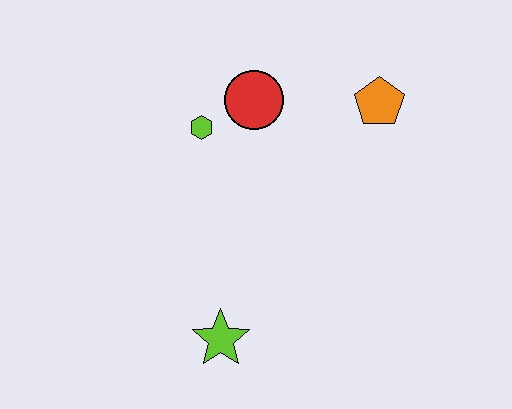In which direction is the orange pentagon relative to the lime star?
The orange pentagon is above the lime star.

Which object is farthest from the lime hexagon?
The lime star is farthest from the lime hexagon.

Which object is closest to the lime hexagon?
The red circle is closest to the lime hexagon.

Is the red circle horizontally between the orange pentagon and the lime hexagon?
Yes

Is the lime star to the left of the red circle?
Yes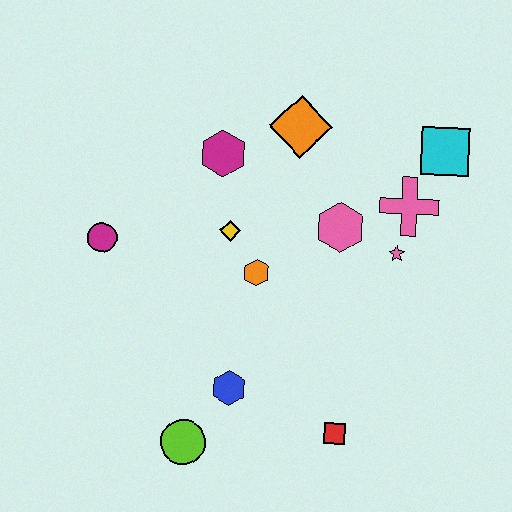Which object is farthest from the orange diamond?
The lime circle is farthest from the orange diamond.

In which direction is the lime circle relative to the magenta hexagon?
The lime circle is below the magenta hexagon.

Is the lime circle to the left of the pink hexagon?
Yes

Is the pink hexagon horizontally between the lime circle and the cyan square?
Yes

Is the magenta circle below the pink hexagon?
Yes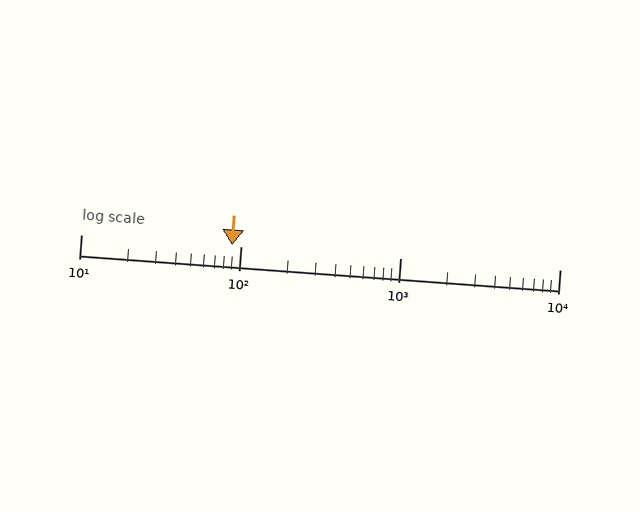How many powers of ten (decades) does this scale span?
The scale spans 3 decades, from 10 to 10000.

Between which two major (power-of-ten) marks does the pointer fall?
The pointer is between 10 and 100.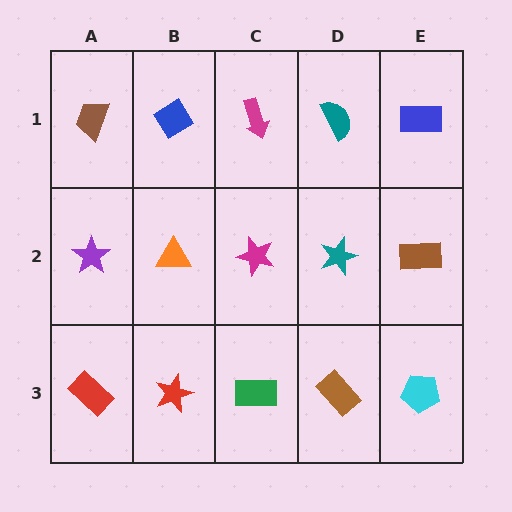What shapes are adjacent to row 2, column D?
A teal semicircle (row 1, column D), a brown rectangle (row 3, column D), a magenta star (row 2, column C), a brown rectangle (row 2, column E).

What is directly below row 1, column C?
A magenta star.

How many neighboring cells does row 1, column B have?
3.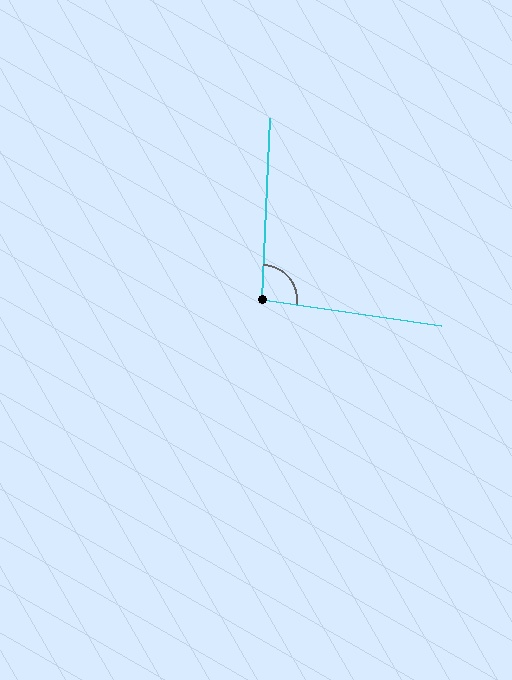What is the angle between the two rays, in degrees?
Approximately 95 degrees.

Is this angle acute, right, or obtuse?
It is obtuse.